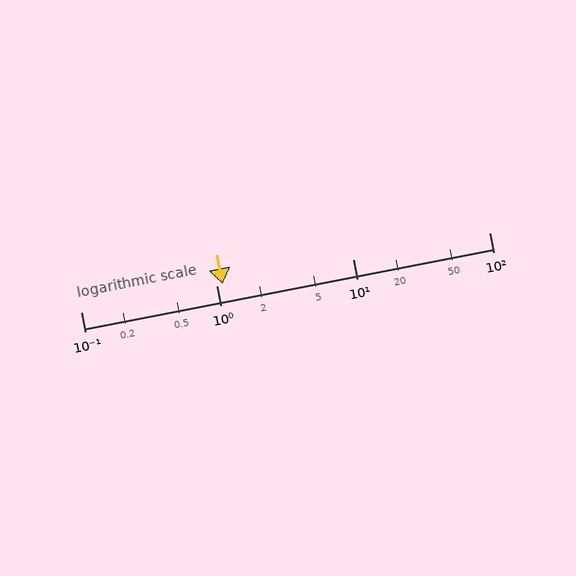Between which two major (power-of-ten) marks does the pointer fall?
The pointer is between 1 and 10.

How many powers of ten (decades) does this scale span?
The scale spans 3 decades, from 0.1 to 100.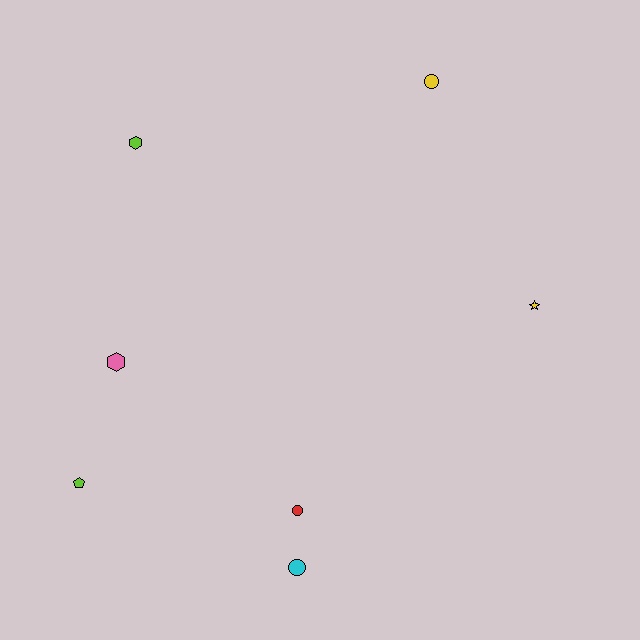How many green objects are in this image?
There are no green objects.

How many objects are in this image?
There are 7 objects.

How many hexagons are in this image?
There are 2 hexagons.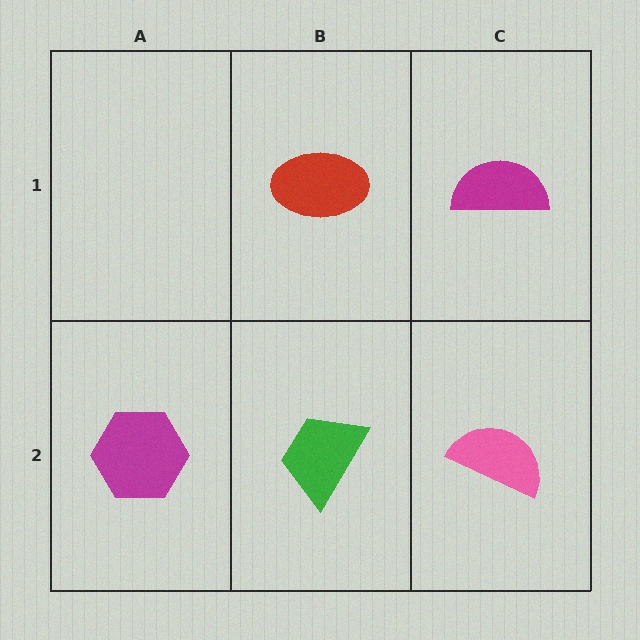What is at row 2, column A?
A magenta hexagon.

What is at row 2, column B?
A green trapezoid.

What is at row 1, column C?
A magenta semicircle.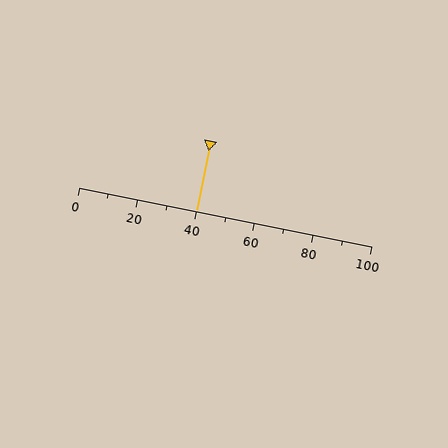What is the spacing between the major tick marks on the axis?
The major ticks are spaced 20 apart.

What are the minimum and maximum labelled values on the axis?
The axis runs from 0 to 100.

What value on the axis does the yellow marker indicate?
The marker indicates approximately 40.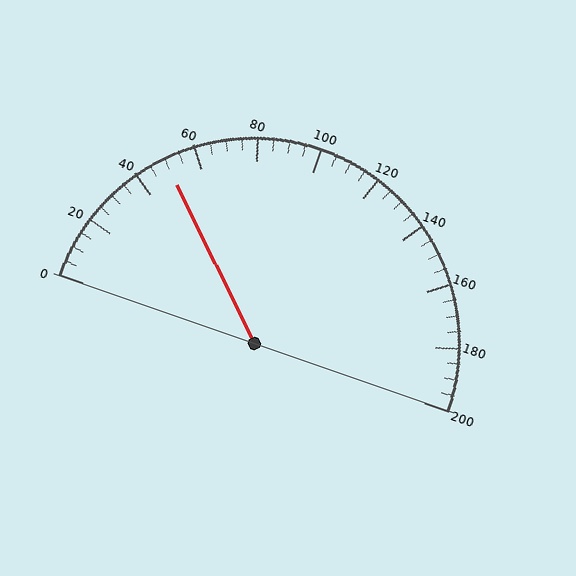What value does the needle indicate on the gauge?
The needle indicates approximately 50.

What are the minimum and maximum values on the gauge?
The gauge ranges from 0 to 200.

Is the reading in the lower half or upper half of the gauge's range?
The reading is in the lower half of the range (0 to 200).